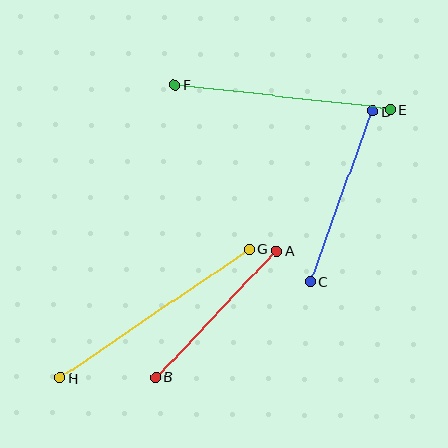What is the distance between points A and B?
The distance is approximately 175 pixels.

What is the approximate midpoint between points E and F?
The midpoint is at approximately (283, 97) pixels.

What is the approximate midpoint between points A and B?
The midpoint is at approximately (216, 314) pixels.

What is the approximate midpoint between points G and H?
The midpoint is at approximately (155, 314) pixels.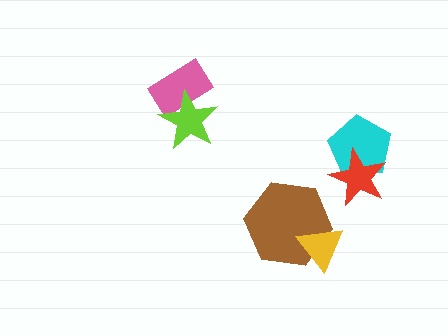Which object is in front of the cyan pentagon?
The red star is in front of the cyan pentagon.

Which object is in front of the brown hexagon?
The yellow triangle is in front of the brown hexagon.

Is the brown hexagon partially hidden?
Yes, it is partially covered by another shape.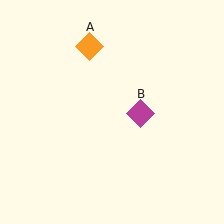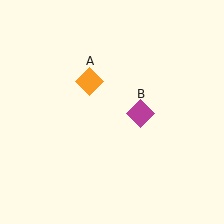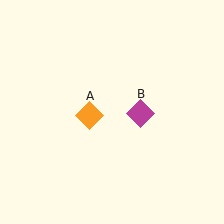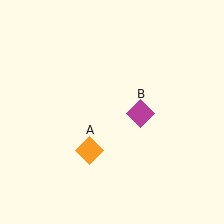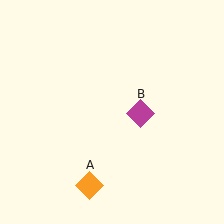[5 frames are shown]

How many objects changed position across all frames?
1 object changed position: orange diamond (object A).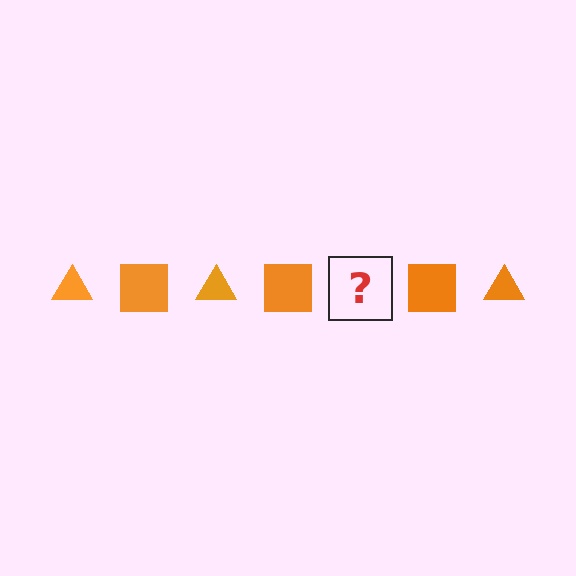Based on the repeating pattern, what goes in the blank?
The blank should be an orange triangle.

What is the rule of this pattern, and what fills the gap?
The rule is that the pattern cycles through triangle, square shapes in orange. The gap should be filled with an orange triangle.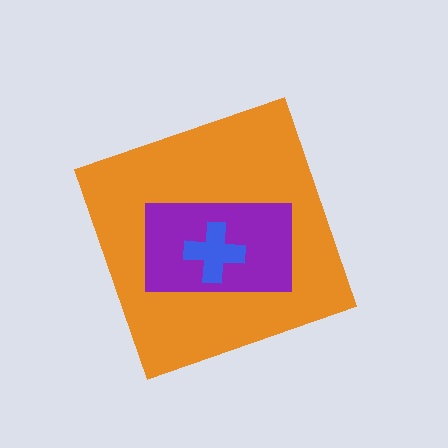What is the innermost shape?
The blue cross.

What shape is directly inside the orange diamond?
The purple rectangle.